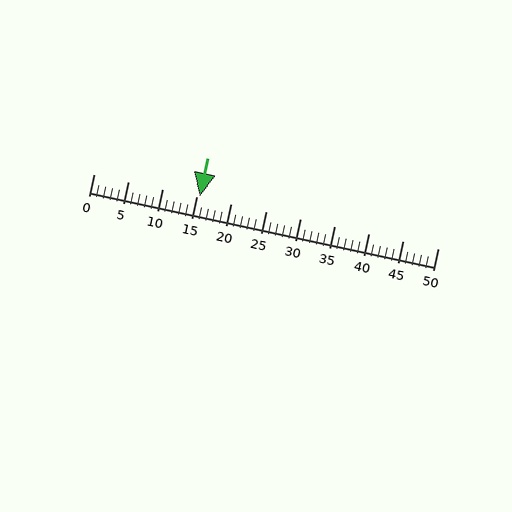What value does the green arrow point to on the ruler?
The green arrow points to approximately 15.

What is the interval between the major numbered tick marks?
The major tick marks are spaced 5 units apart.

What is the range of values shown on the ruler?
The ruler shows values from 0 to 50.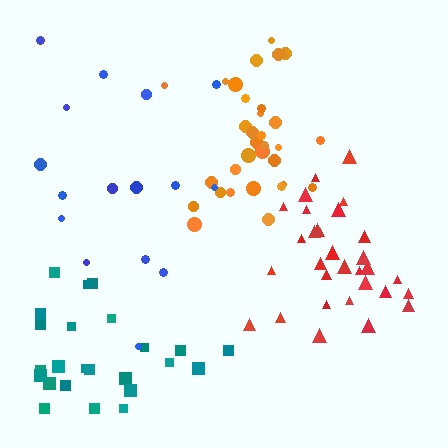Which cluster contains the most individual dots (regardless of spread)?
Orange (33).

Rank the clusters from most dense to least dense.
red, orange, teal, blue.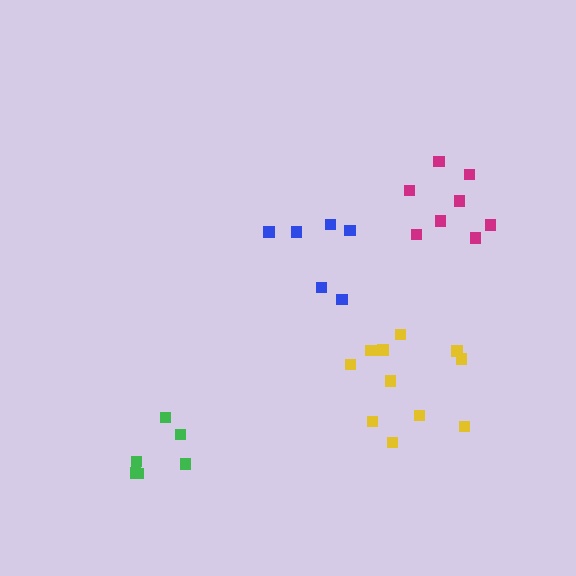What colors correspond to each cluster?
The clusters are colored: magenta, blue, green, yellow.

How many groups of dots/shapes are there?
There are 4 groups.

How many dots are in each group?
Group 1: 8 dots, Group 2: 6 dots, Group 3: 6 dots, Group 4: 11 dots (31 total).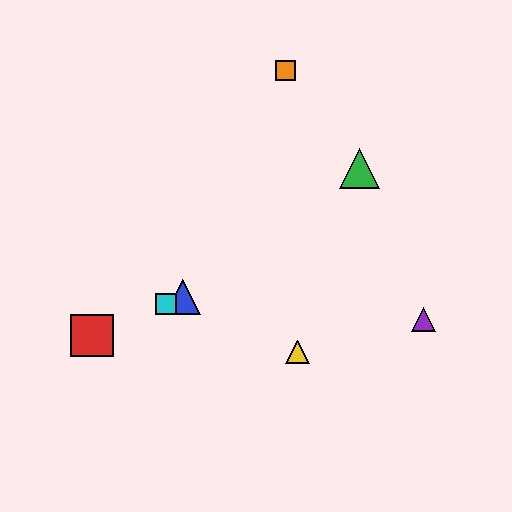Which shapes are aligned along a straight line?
The red square, the blue triangle, the cyan square are aligned along a straight line.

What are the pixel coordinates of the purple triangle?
The purple triangle is at (424, 320).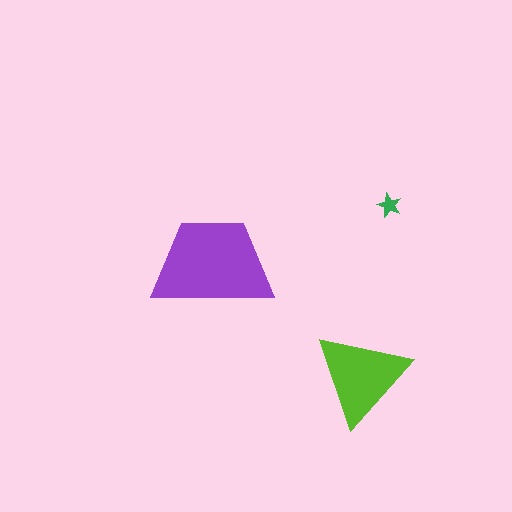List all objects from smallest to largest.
The green star, the lime triangle, the purple trapezoid.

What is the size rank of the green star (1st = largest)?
3rd.